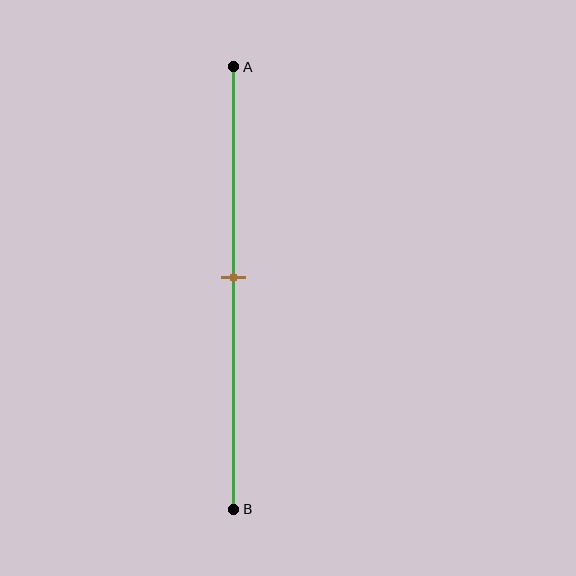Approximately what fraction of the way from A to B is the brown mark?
The brown mark is approximately 50% of the way from A to B.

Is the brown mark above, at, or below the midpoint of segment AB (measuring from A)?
The brown mark is approximately at the midpoint of segment AB.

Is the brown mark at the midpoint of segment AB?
Yes, the mark is approximately at the midpoint.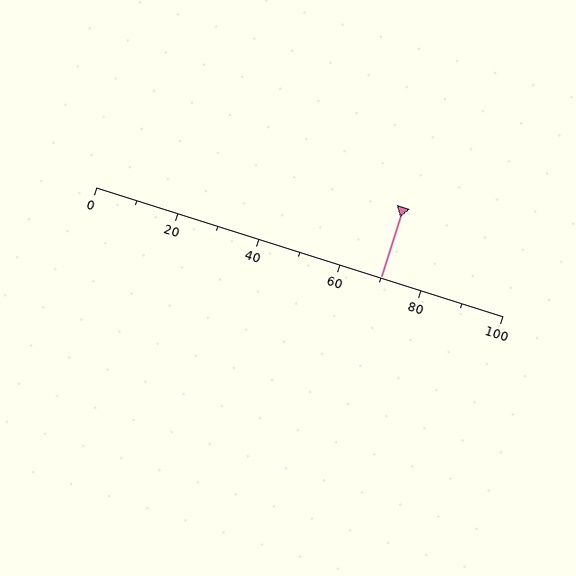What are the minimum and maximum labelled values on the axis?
The axis runs from 0 to 100.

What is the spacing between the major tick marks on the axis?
The major ticks are spaced 20 apart.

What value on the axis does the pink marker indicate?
The marker indicates approximately 70.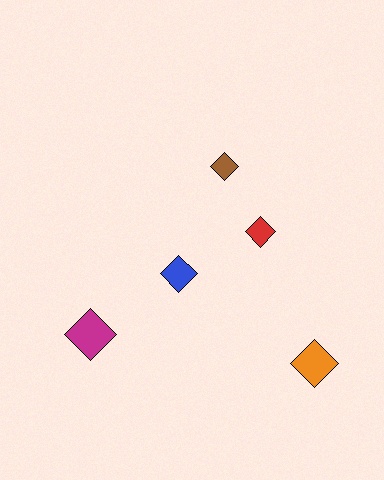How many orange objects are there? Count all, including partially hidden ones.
There is 1 orange object.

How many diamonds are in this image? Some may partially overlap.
There are 5 diamonds.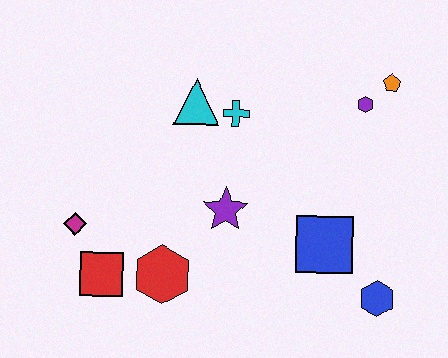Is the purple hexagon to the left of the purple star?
No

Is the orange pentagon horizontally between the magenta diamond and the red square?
No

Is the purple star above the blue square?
Yes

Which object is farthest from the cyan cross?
The blue hexagon is farthest from the cyan cross.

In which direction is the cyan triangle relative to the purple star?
The cyan triangle is above the purple star.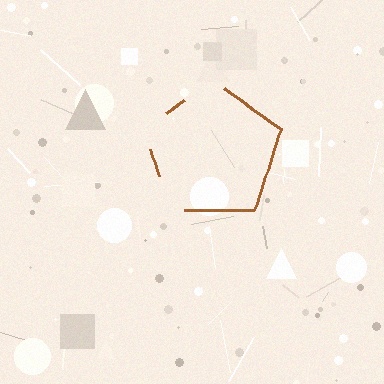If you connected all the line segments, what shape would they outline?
They would outline a pentagon.